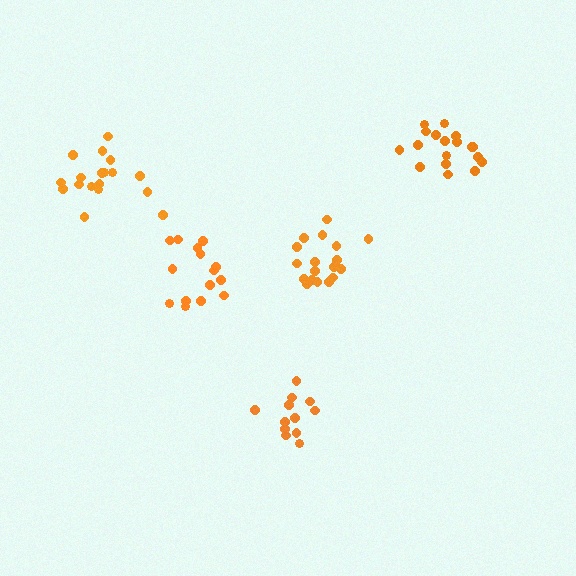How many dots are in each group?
Group 1: 18 dots, Group 2: 18 dots, Group 3: 12 dots, Group 4: 18 dots, Group 5: 15 dots (81 total).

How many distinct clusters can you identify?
There are 5 distinct clusters.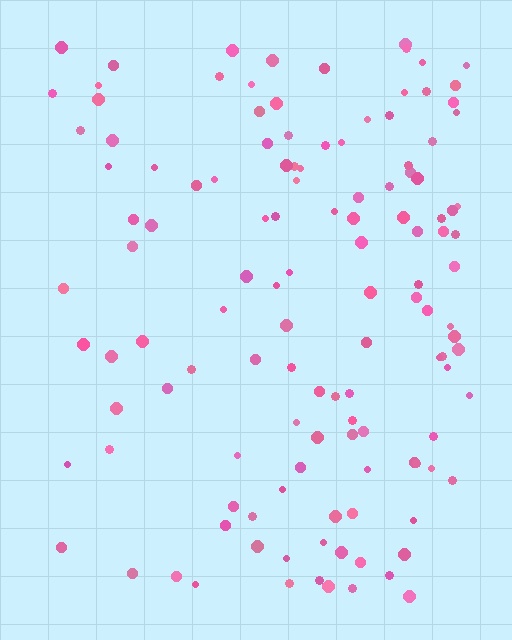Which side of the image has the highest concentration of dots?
The right.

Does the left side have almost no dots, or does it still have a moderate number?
Still a moderate number, just noticeably fewer than the right.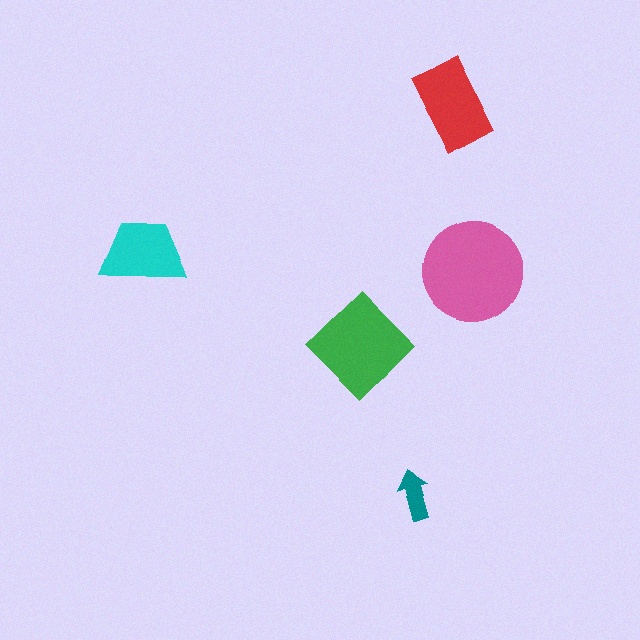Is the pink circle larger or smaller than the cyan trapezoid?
Larger.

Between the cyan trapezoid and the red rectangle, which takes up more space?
The red rectangle.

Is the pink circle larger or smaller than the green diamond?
Larger.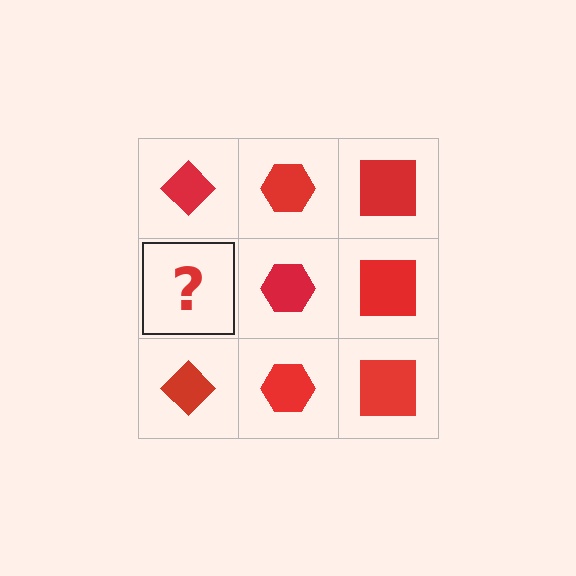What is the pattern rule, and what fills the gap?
The rule is that each column has a consistent shape. The gap should be filled with a red diamond.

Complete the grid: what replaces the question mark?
The question mark should be replaced with a red diamond.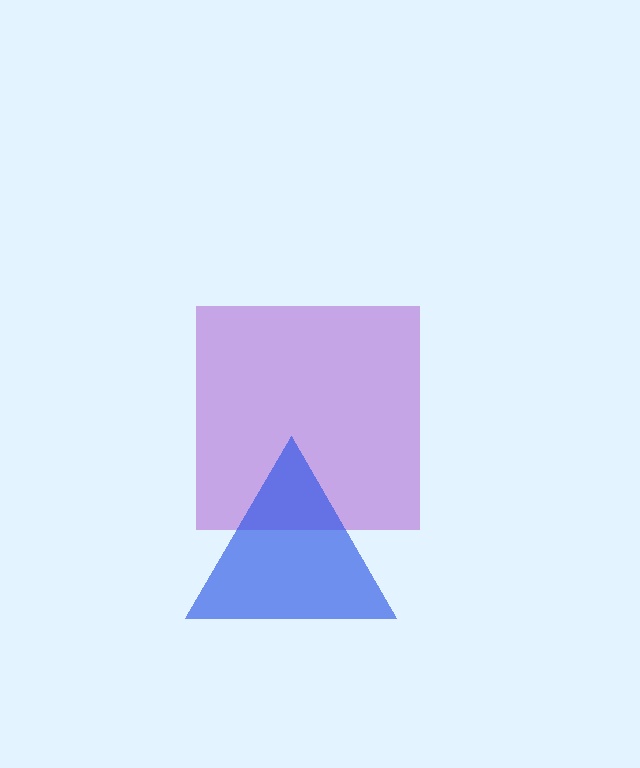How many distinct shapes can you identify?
There are 2 distinct shapes: a purple square, a blue triangle.